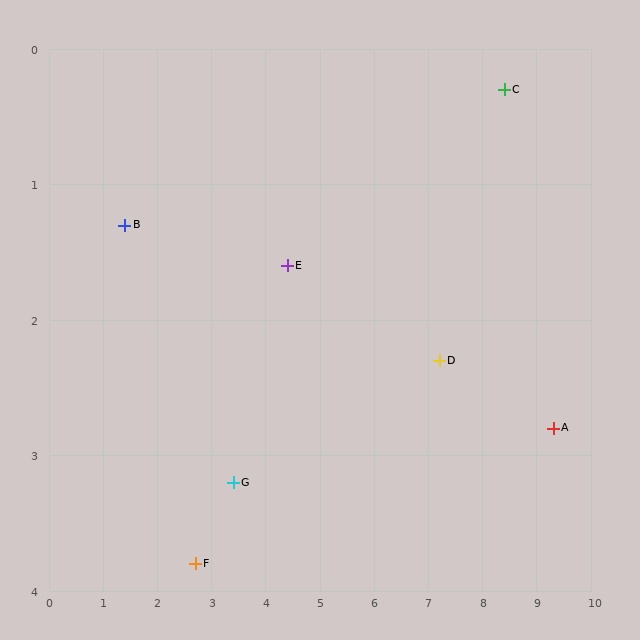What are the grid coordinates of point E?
Point E is at approximately (4.4, 1.6).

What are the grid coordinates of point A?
Point A is at approximately (9.3, 2.8).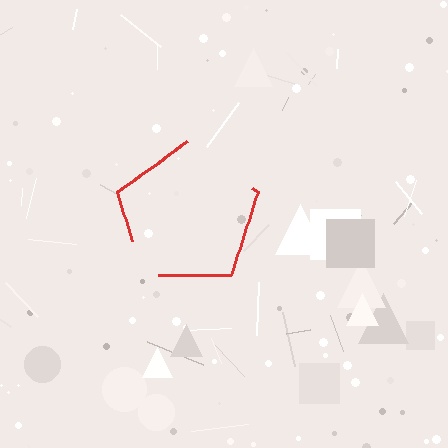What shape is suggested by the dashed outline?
The dashed outline suggests a pentagon.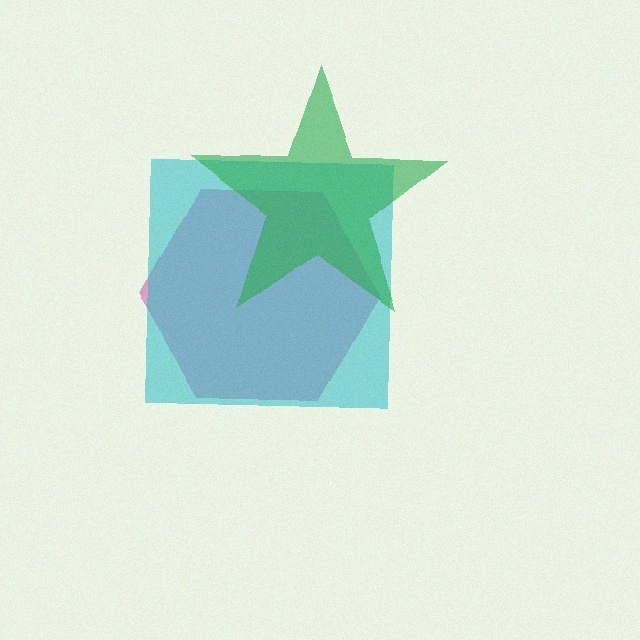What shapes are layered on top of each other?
The layered shapes are: a magenta hexagon, a cyan square, a green star.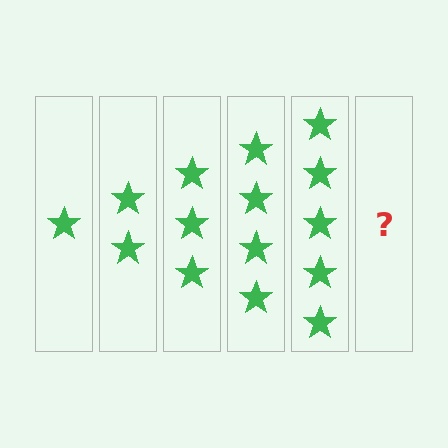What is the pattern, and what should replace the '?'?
The pattern is that each step adds one more star. The '?' should be 6 stars.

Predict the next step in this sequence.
The next step is 6 stars.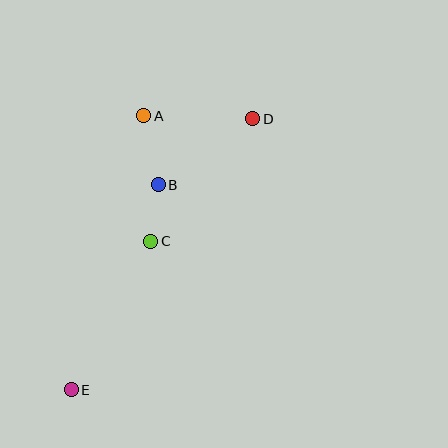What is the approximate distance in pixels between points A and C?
The distance between A and C is approximately 126 pixels.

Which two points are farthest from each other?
Points D and E are farthest from each other.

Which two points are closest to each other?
Points B and C are closest to each other.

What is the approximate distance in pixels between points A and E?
The distance between A and E is approximately 283 pixels.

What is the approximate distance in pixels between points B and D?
The distance between B and D is approximately 115 pixels.